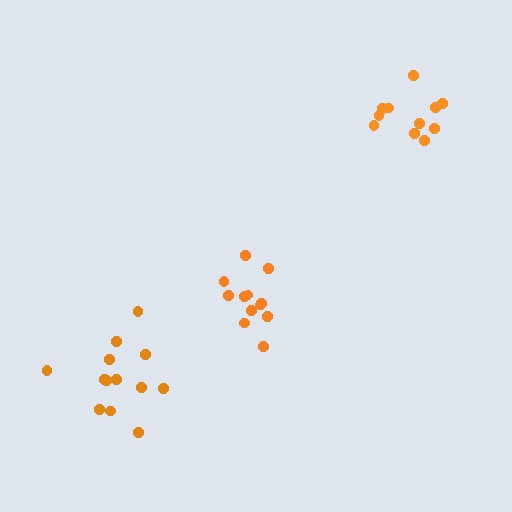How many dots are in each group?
Group 1: 12 dots, Group 2: 13 dots, Group 3: 11 dots (36 total).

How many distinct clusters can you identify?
There are 3 distinct clusters.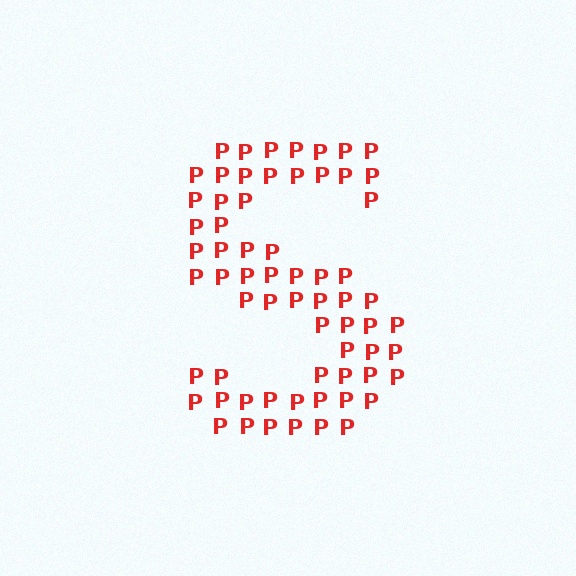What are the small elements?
The small elements are letter P's.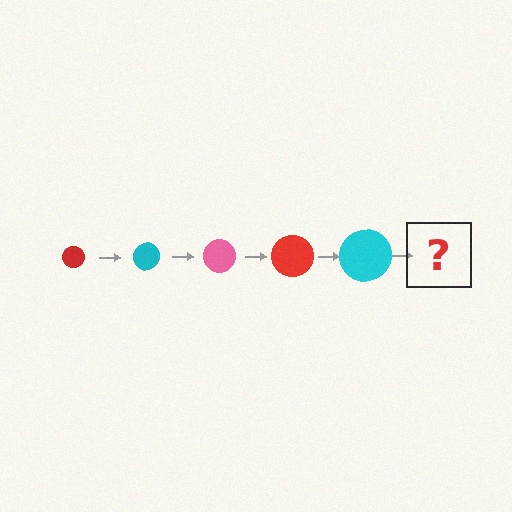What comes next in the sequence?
The next element should be a pink circle, larger than the previous one.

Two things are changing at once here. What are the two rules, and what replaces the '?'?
The two rules are that the circle grows larger each step and the color cycles through red, cyan, and pink. The '?' should be a pink circle, larger than the previous one.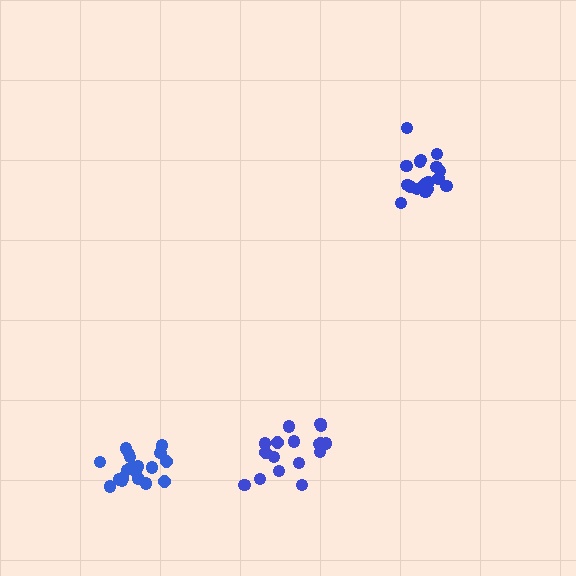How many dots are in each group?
Group 1: 20 dots, Group 2: 17 dots, Group 3: 18 dots (55 total).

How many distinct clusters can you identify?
There are 3 distinct clusters.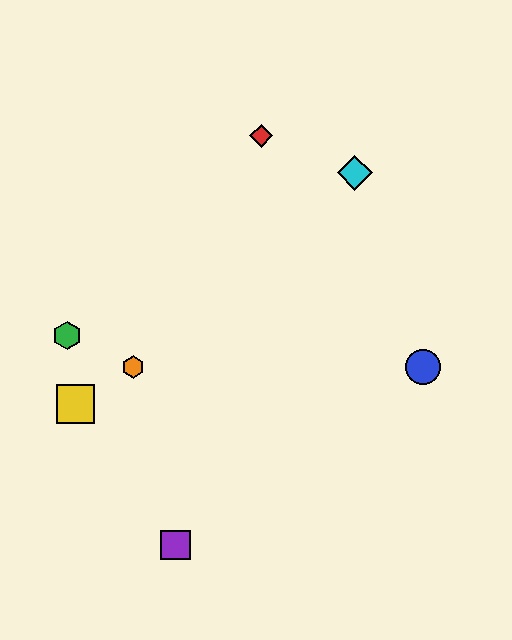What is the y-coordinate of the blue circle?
The blue circle is at y≈367.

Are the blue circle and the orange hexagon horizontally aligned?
Yes, both are at y≈367.